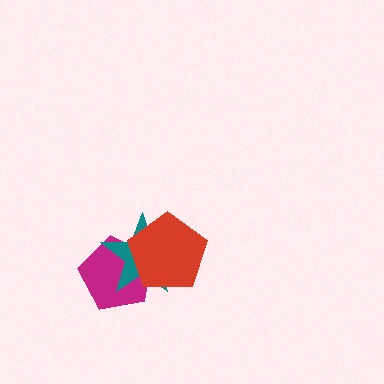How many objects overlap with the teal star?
2 objects overlap with the teal star.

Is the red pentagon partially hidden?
No, no other shape covers it.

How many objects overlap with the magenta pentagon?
2 objects overlap with the magenta pentagon.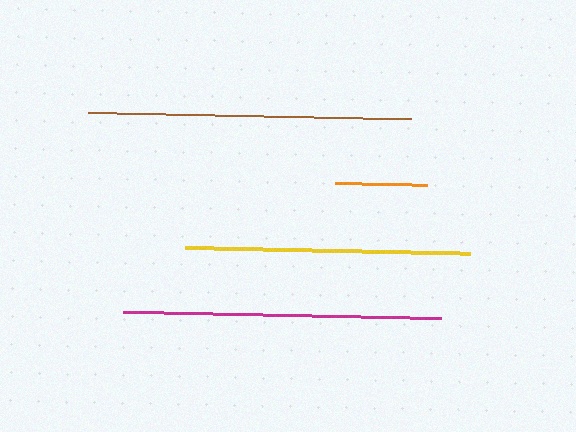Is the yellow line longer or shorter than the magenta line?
The magenta line is longer than the yellow line.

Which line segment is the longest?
The brown line is the longest at approximately 323 pixels.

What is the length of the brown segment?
The brown segment is approximately 323 pixels long.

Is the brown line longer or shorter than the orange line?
The brown line is longer than the orange line.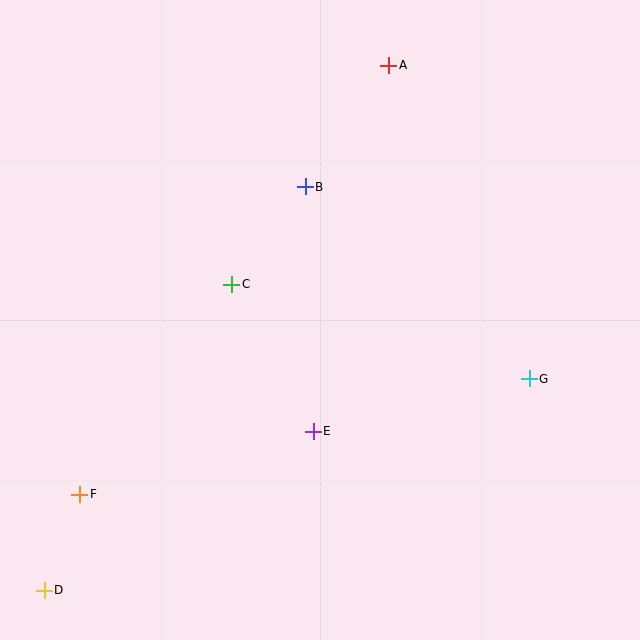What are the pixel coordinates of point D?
Point D is at (44, 590).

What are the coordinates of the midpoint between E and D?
The midpoint between E and D is at (179, 511).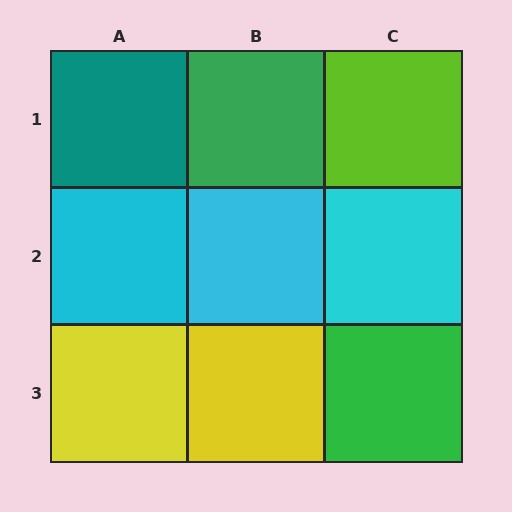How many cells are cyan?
3 cells are cyan.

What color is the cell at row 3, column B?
Yellow.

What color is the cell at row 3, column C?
Green.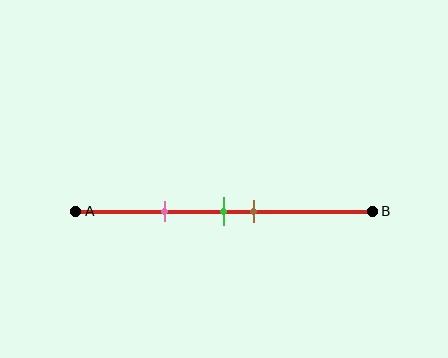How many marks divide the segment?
There are 3 marks dividing the segment.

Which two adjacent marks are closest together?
The green and brown marks are the closest adjacent pair.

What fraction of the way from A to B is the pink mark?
The pink mark is approximately 30% (0.3) of the way from A to B.